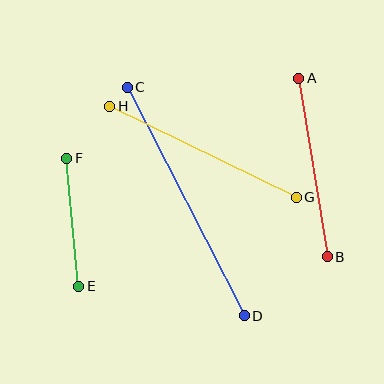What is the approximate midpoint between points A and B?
The midpoint is at approximately (313, 167) pixels.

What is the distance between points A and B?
The distance is approximately 181 pixels.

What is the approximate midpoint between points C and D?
The midpoint is at approximately (186, 202) pixels.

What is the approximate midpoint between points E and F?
The midpoint is at approximately (73, 222) pixels.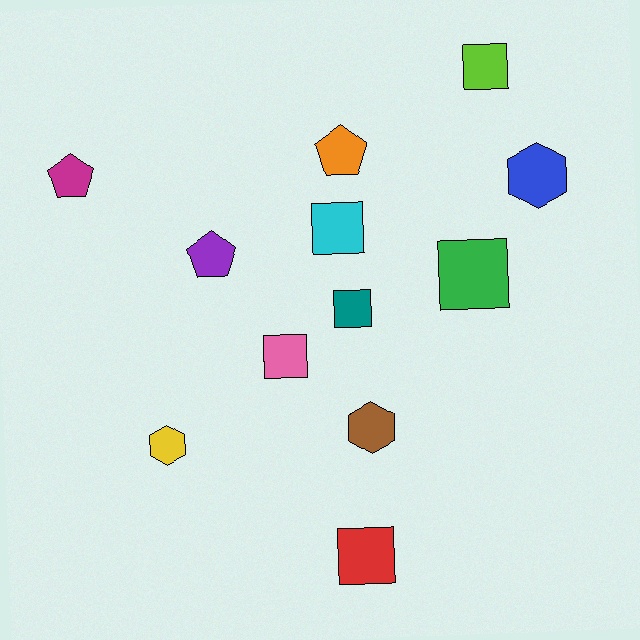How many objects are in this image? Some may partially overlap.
There are 12 objects.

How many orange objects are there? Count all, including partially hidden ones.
There is 1 orange object.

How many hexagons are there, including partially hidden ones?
There are 3 hexagons.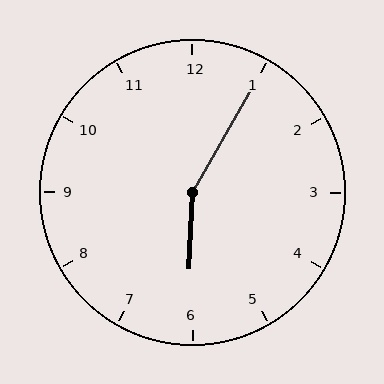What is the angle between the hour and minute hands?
Approximately 152 degrees.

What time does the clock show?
6:05.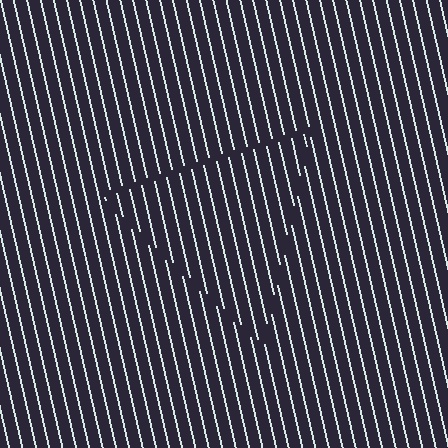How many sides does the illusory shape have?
3 sides — the line-ends trace a triangle.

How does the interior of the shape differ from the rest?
The interior of the shape contains the same grating, shifted by half a period — the contour is defined by the phase discontinuity where line-ends from the inner and outer gratings abut.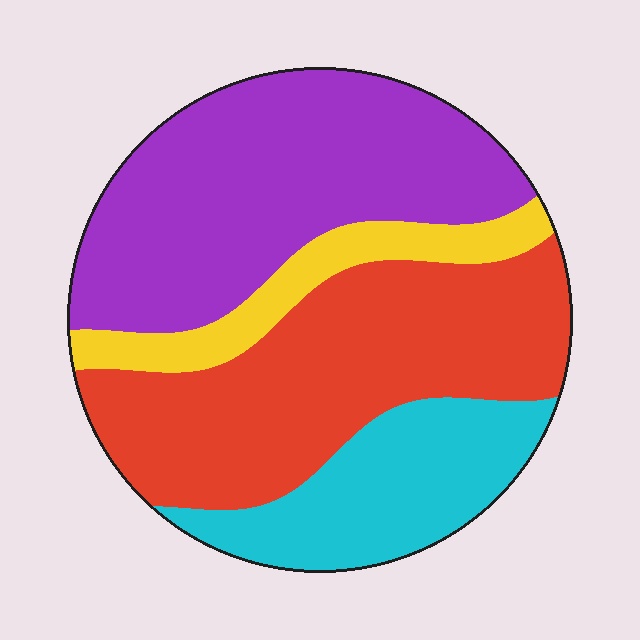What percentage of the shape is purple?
Purple takes up about three eighths (3/8) of the shape.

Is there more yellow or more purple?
Purple.